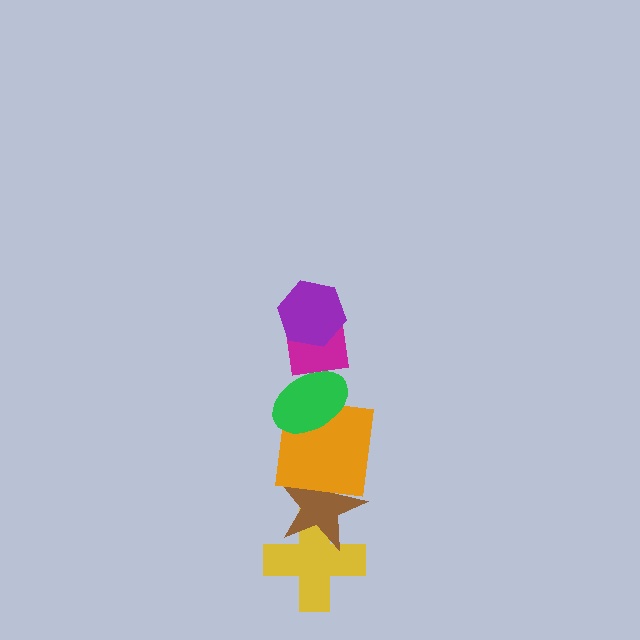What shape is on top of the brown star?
The orange square is on top of the brown star.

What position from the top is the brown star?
The brown star is 5th from the top.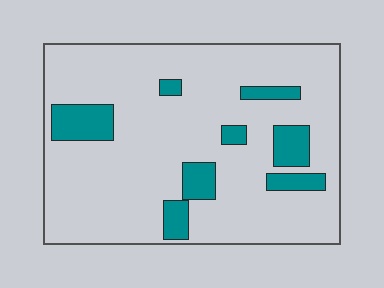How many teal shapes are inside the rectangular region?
8.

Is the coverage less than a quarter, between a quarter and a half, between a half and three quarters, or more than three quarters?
Less than a quarter.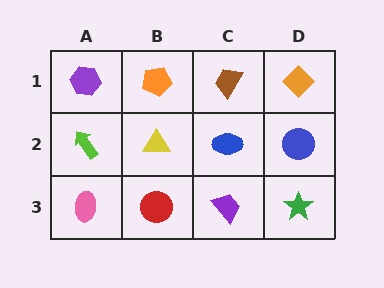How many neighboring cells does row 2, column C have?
4.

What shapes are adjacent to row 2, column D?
An orange diamond (row 1, column D), a green star (row 3, column D), a blue ellipse (row 2, column C).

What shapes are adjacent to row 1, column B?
A yellow triangle (row 2, column B), a purple hexagon (row 1, column A), a brown trapezoid (row 1, column C).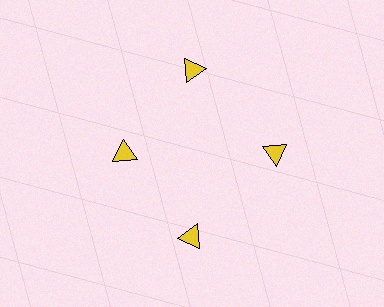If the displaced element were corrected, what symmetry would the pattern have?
It would have 4-fold rotational symmetry — the pattern would map onto itself every 90 degrees.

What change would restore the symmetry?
The symmetry would be restored by moving it outward, back onto the ring so that all 4 triangles sit at equal angles and equal distance from the center.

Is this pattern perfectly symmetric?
No. The 4 yellow triangles are arranged in a ring, but one element near the 9 o'clock position is pulled inward toward the center, breaking the 4-fold rotational symmetry.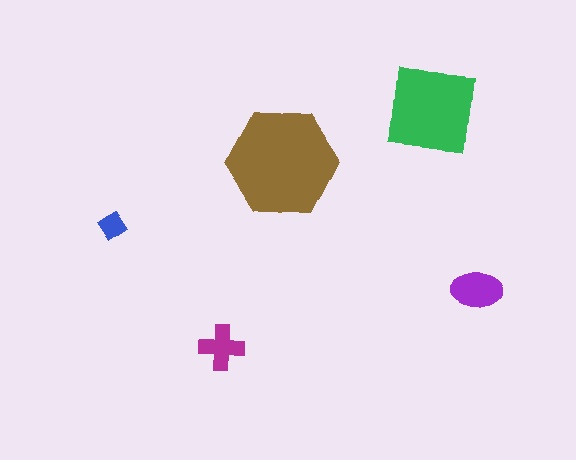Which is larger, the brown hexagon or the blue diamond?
The brown hexagon.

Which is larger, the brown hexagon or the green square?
The brown hexagon.